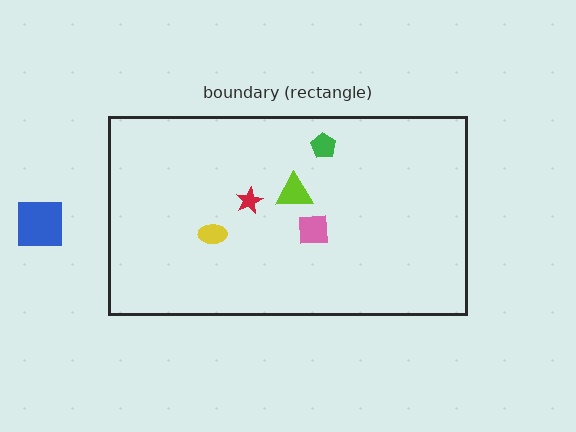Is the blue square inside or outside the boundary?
Outside.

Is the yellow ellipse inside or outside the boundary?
Inside.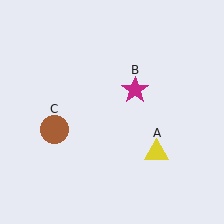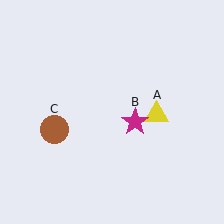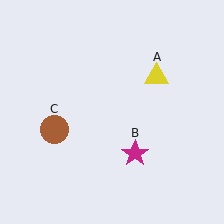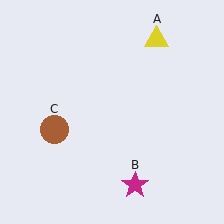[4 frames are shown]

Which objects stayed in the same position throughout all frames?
Brown circle (object C) remained stationary.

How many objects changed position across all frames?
2 objects changed position: yellow triangle (object A), magenta star (object B).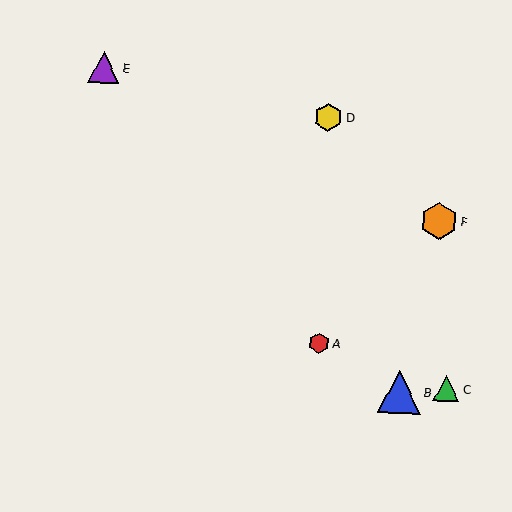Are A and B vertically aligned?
No, A is at x≈319 and B is at x≈399.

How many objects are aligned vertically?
2 objects (A, D) are aligned vertically.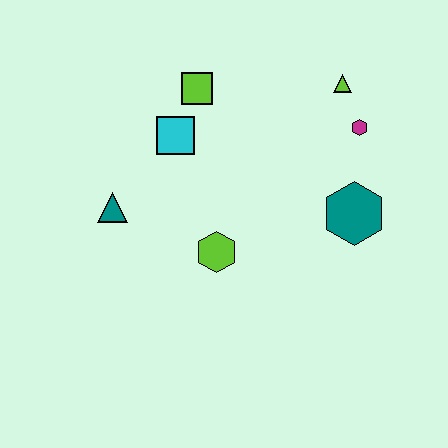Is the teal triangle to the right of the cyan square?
No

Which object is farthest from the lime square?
The teal hexagon is farthest from the lime square.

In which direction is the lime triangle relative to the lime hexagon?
The lime triangle is above the lime hexagon.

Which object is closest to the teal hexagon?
The magenta hexagon is closest to the teal hexagon.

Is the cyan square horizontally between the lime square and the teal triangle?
Yes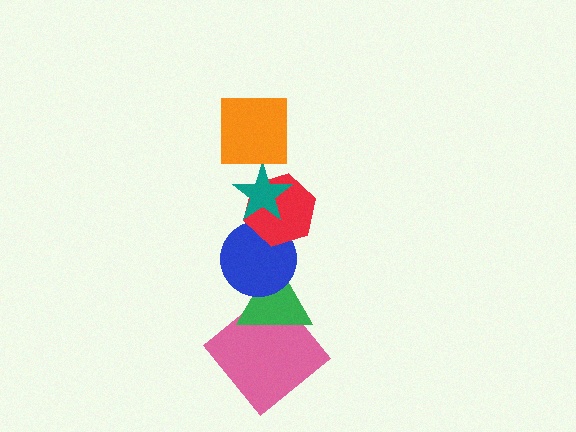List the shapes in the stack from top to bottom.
From top to bottom: the orange square, the teal star, the red hexagon, the blue circle, the green triangle, the pink diamond.